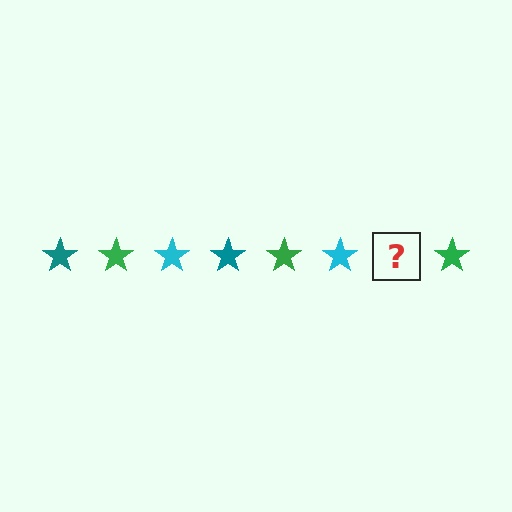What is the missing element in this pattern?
The missing element is a teal star.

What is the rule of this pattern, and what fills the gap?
The rule is that the pattern cycles through teal, green, cyan stars. The gap should be filled with a teal star.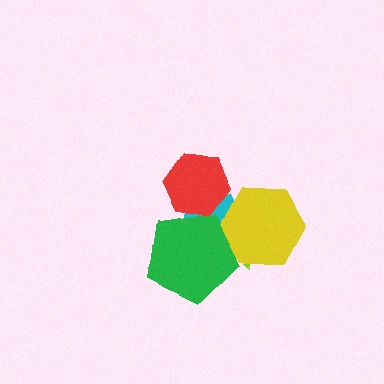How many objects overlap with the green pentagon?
4 objects overlap with the green pentagon.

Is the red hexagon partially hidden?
Yes, it is partially covered by another shape.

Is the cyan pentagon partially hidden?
Yes, it is partially covered by another shape.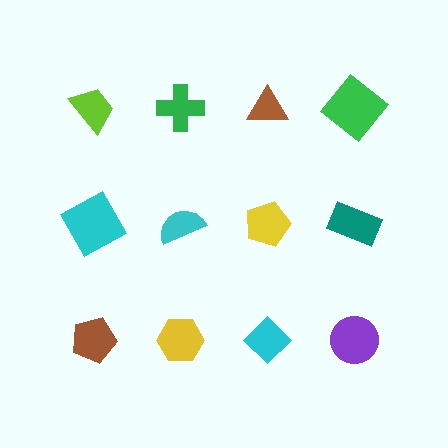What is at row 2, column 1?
A cyan square.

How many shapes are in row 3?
4 shapes.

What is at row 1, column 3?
A brown triangle.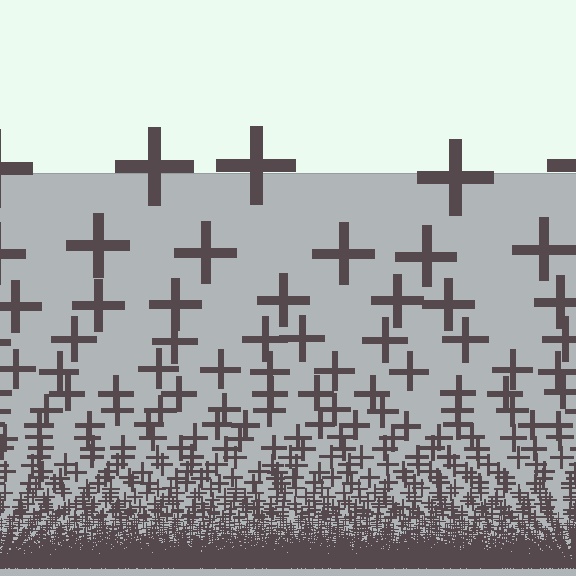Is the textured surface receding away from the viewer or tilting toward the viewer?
The surface appears to tilt toward the viewer. Texture elements get larger and sparser toward the top.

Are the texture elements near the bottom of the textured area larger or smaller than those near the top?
Smaller. The gradient is inverted — elements near the bottom are smaller and denser.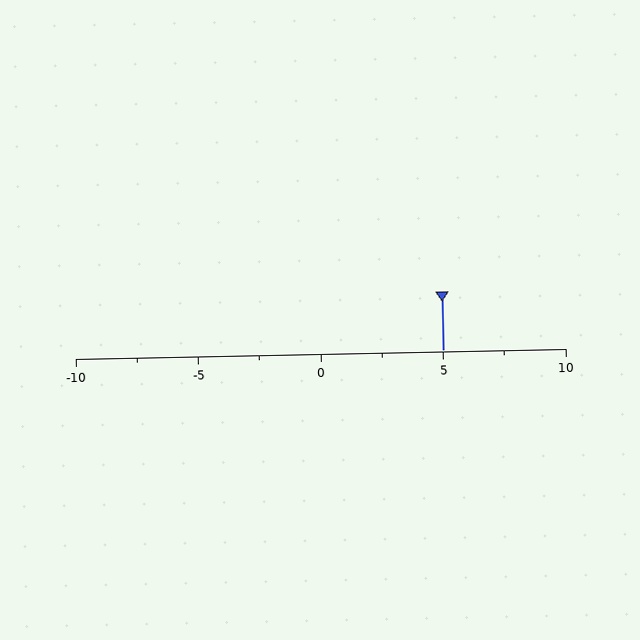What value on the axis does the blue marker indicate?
The marker indicates approximately 5.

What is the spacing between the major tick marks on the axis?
The major ticks are spaced 5 apart.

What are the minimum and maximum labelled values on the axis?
The axis runs from -10 to 10.